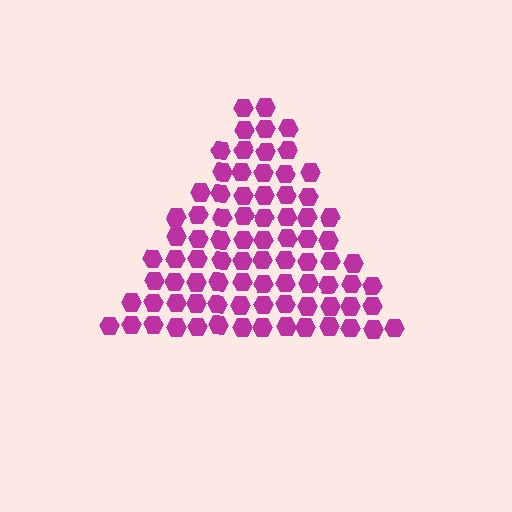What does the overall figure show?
The overall figure shows a triangle.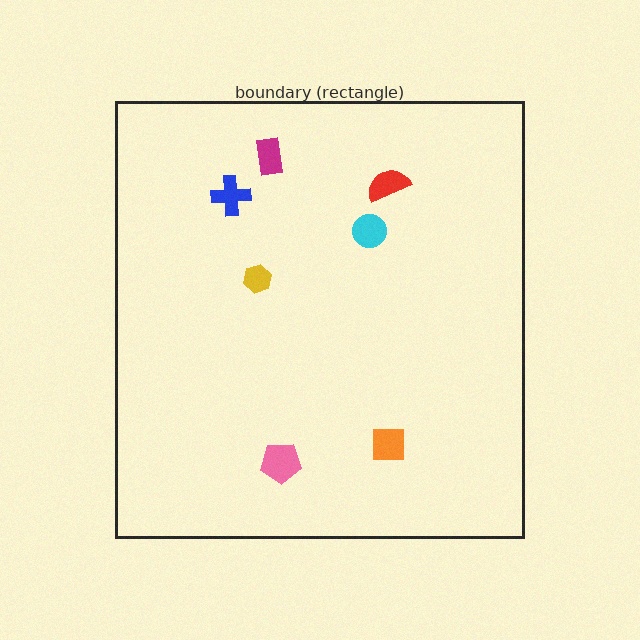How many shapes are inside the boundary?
7 inside, 0 outside.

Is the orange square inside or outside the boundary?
Inside.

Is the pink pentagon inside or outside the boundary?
Inside.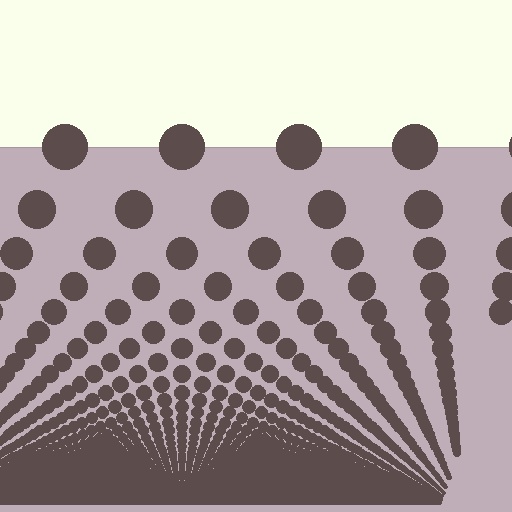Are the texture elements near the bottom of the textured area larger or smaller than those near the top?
Smaller. The gradient is inverted — elements near the bottom are smaller and denser.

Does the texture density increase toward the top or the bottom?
Density increases toward the bottom.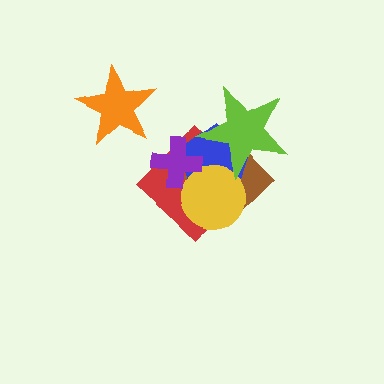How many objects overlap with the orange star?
0 objects overlap with the orange star.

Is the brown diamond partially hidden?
Yes, it is partially covered by another shape.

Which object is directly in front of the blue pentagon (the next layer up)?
The yellow circle is directly in front of the blue pentagon.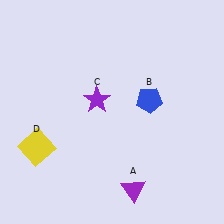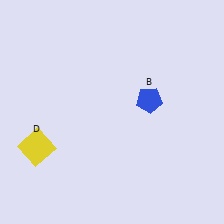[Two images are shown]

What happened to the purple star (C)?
The purple star (C) was removed in Image 2. It was in the top-left area of Image 1.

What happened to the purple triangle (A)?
The purple triangle (A) was removed in Image 2. It was in the bottom-right area of Image 1.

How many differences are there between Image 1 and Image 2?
There are 2 differences between the two images.